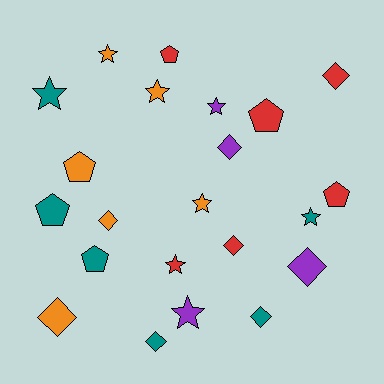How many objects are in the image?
There are 22 objects.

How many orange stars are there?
There are 3 orange stars.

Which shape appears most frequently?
Star, with 8 objects.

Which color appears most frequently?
Red, with 6 objects.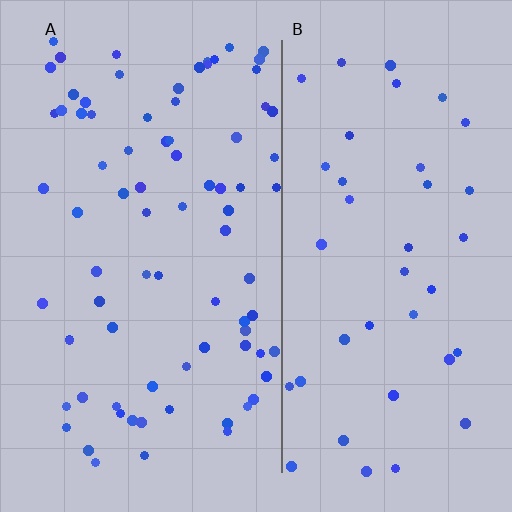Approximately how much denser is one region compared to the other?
Approximately 2.0× — region A over region B.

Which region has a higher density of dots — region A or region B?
A (the left).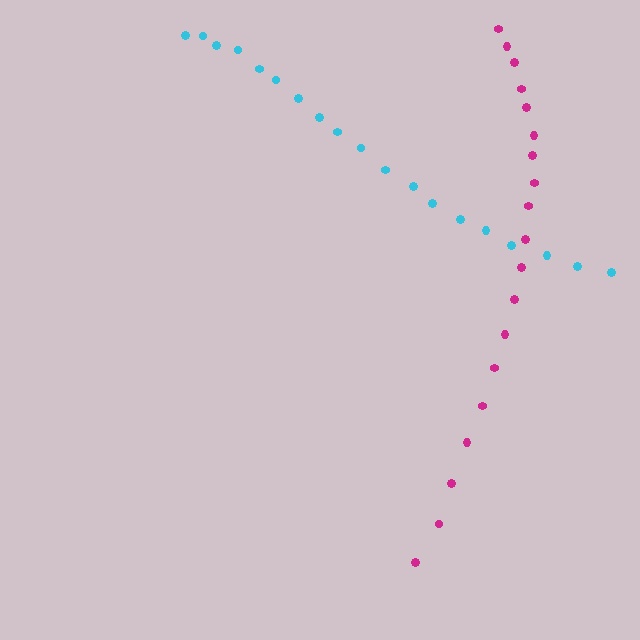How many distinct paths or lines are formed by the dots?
There are 2 distinct paths.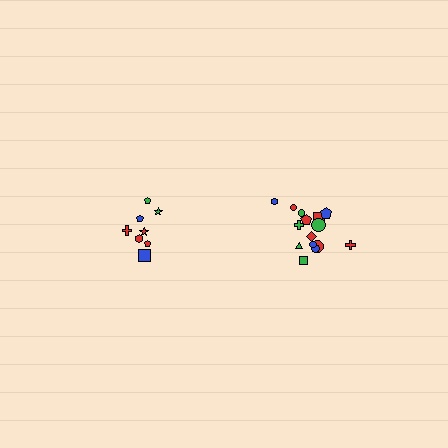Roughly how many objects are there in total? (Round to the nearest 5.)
Roughly 25 objects in total.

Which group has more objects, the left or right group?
The right group.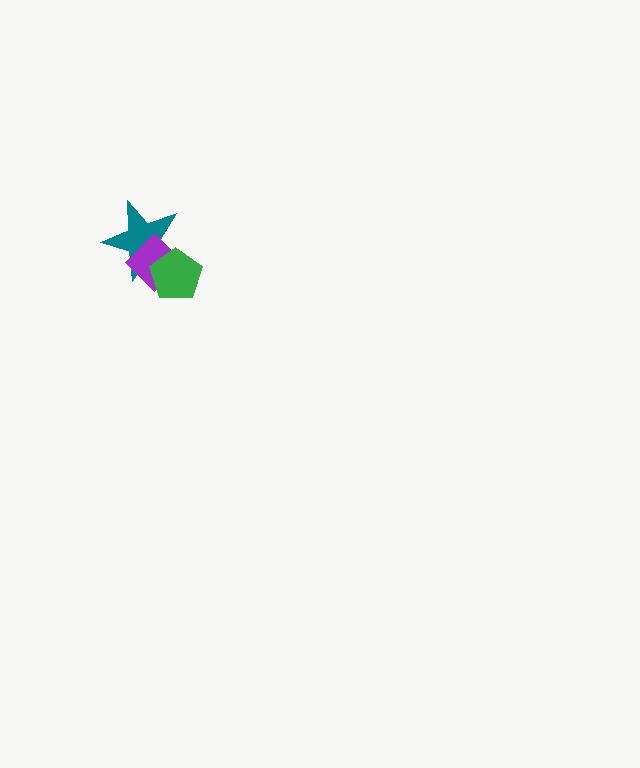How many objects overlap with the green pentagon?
2 objects overlap with the green pentagon.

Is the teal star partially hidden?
Yes, it is partially covered by another shape.